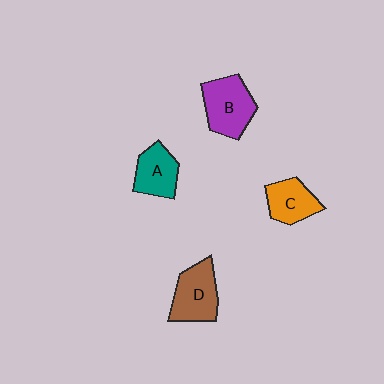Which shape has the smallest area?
Shape C (orange).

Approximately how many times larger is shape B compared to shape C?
Approximately 1.4 times.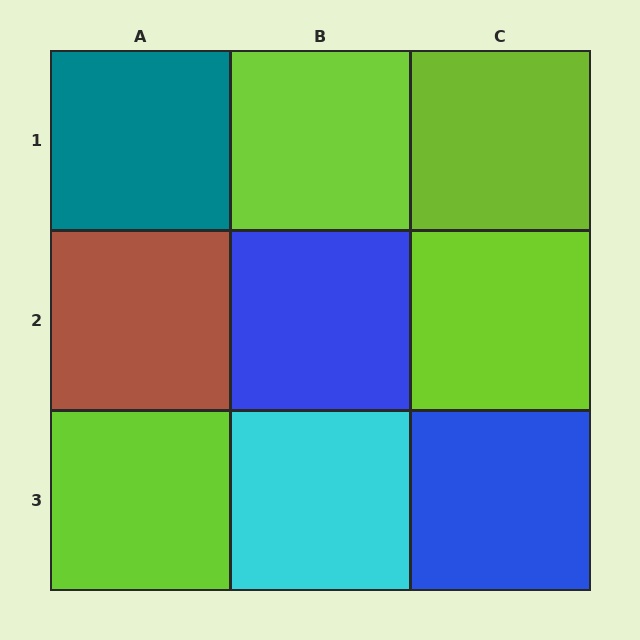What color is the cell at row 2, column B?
Blue.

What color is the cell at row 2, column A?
Brown.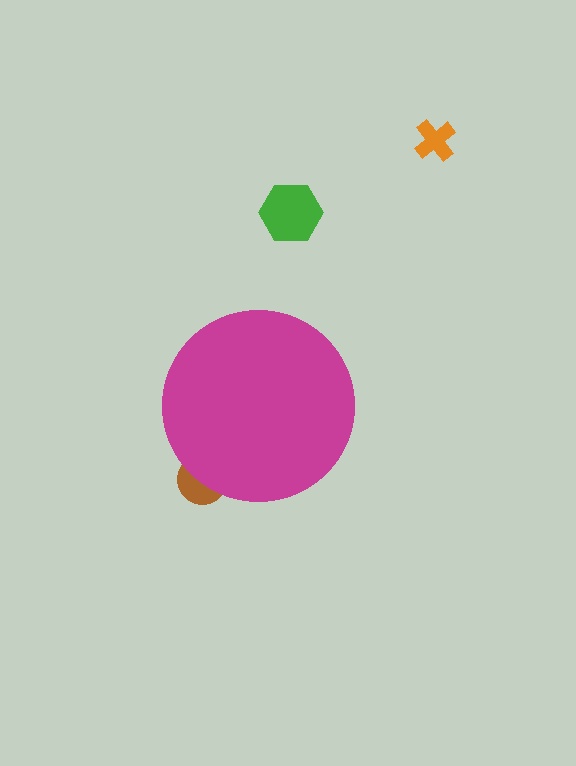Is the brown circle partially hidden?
Yes, the brown circle is partially hidden behind the magenta circle.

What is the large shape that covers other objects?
A magenta circle.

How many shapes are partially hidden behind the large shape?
1 shape is partially hidden.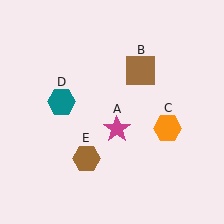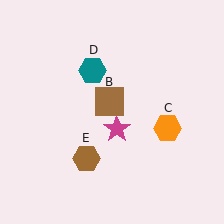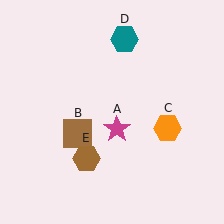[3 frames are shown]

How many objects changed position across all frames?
2 objects changed position: brown square (object B), teal hexagon (object D).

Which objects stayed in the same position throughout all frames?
Magenta star (object A) and orange hexagon (object C) and brown hexagon (object E) remained stationary.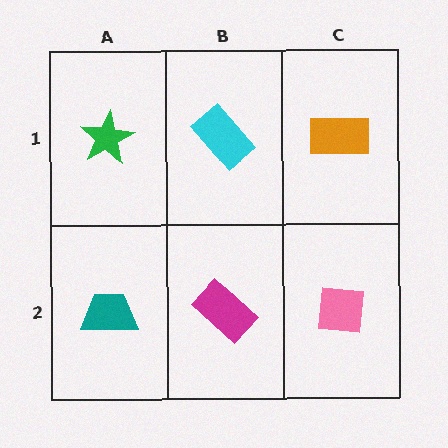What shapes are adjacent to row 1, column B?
A magenta rectangle (row 2, column B), a green star (row 1, column A), an orange rectangle (row 1, column C).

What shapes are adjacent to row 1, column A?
A teal trapezoid (row 2, column A), a cyan rectangle (row 1, column B).